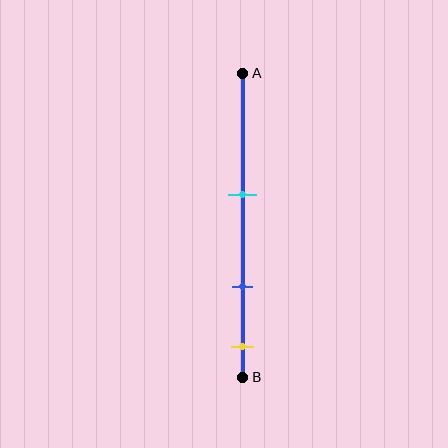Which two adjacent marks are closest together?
The blue and yellow marks are the closest adjacent pair.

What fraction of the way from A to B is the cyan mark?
The cyan mark is approximately 40% (0.4) of the way from A to B.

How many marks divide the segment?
There are 3 marks dividing the segment.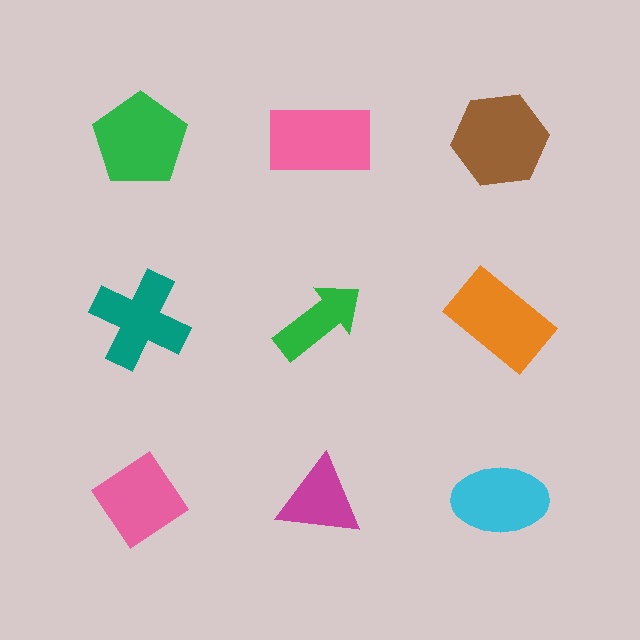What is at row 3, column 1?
A pink diamond.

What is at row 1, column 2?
A pink rectangle.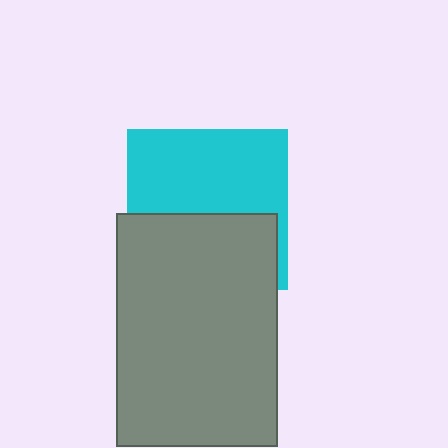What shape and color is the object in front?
The object in front is a gray rectangle.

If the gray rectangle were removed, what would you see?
You would see the complete cyan square.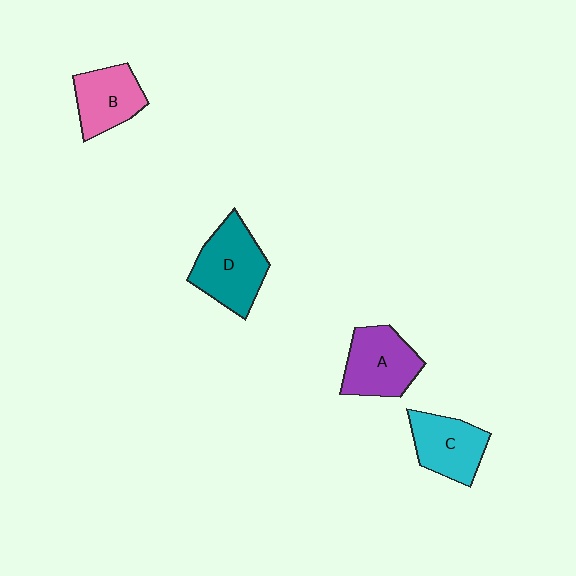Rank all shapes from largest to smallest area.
From largest to smallest: D (teal), A (purple), C (cyan), B (pink).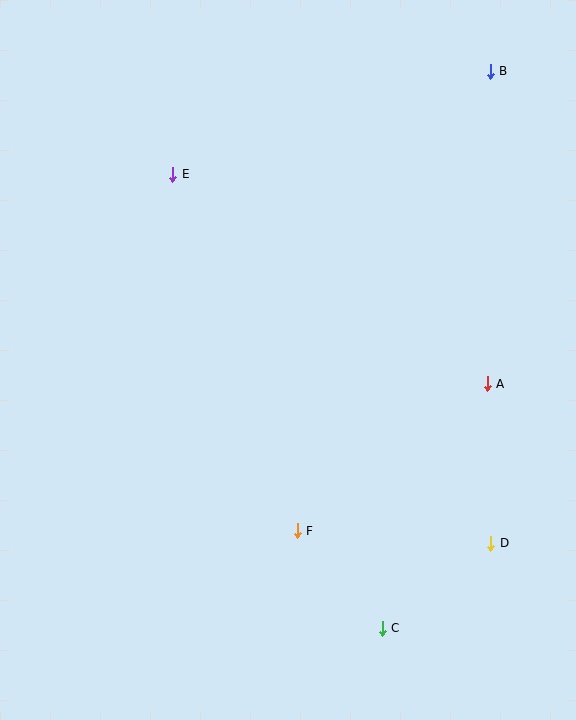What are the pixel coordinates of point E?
Point E is at (173, 174).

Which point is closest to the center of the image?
Point F at (297, 531) is closest to the center.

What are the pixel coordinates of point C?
Point C is at (382, 628).